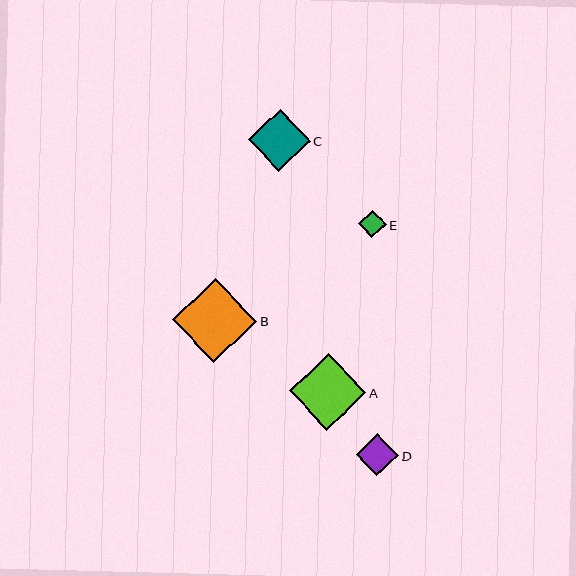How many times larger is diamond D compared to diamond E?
Diamond D is approximately 1.5 times the size of diamond E.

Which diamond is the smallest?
Diamond E is the smallest with a size of approximately 27 pixels.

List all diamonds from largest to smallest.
From largest to smallest: B, A, C, D, E.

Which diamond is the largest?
Diamond B is the largest with a size of approximately 84 pixels.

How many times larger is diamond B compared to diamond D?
Diamond B is approximately 2.0 times the size of diamond D.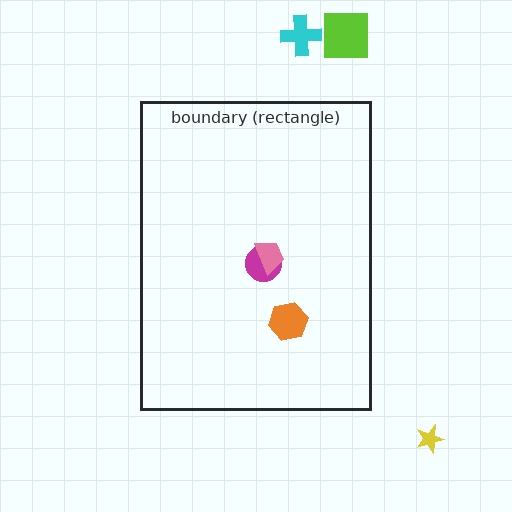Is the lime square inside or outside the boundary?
Outside.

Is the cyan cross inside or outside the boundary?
Outside.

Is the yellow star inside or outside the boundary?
Outside.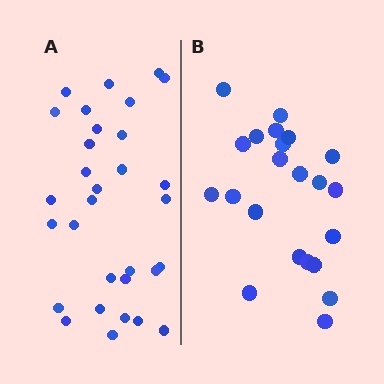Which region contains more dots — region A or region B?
Region A (the left region) has more dots.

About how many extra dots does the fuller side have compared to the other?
Region A has roughly 8 or so more dots than region B.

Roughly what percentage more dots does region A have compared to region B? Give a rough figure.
About 40% more.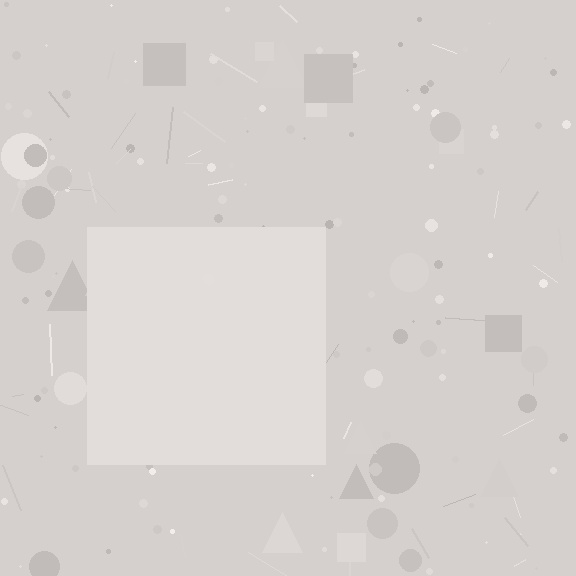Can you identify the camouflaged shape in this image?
The camouflaged shape is a square.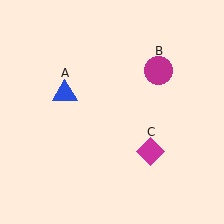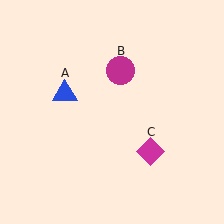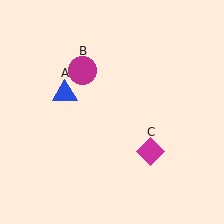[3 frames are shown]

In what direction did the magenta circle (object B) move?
The magenta circle (object B) moved left.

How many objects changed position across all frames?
1 object changed position: magenta circle (object B).